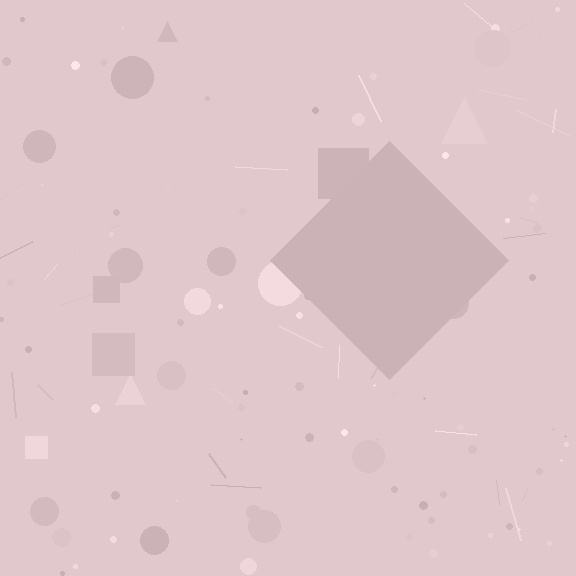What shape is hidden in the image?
A diamond is hidden in the image.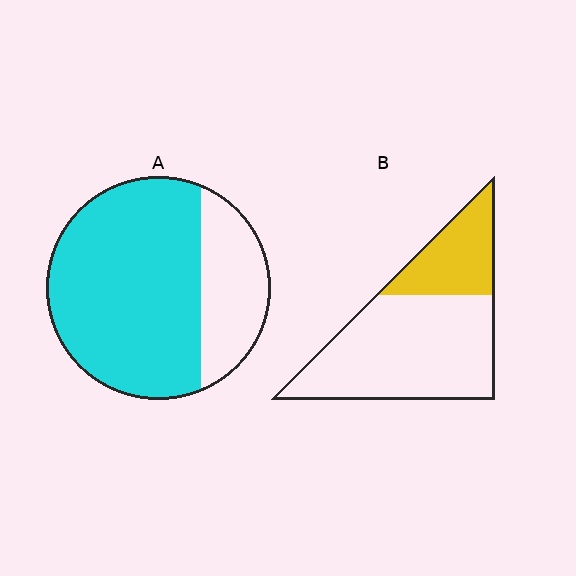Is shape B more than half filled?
No.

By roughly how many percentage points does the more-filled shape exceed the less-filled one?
By roughly 45 percentage points (A over B).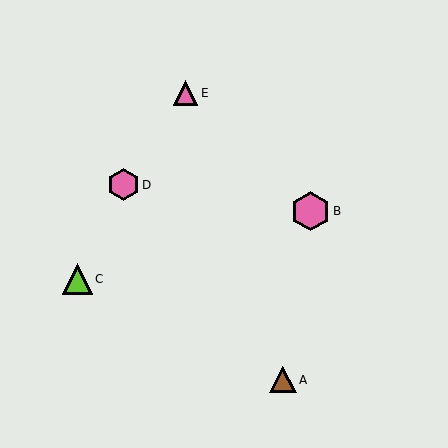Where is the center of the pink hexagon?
The center of the pink hexagon is at (310, 211).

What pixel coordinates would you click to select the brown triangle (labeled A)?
Click at (283, 380) to select the brown triangle A.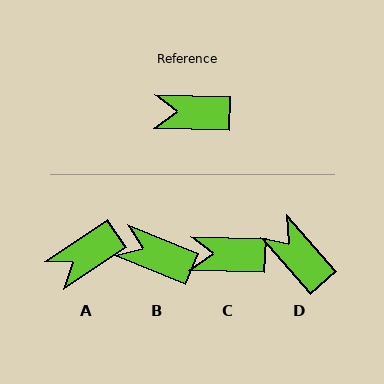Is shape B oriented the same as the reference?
No, it is off by about 21 degrees.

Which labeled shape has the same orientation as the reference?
C.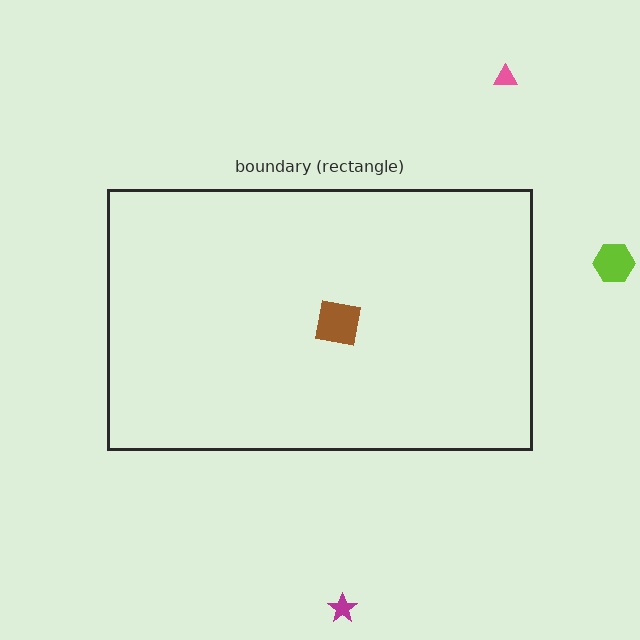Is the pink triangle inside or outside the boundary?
Outside.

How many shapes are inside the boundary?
1 inside, 3 outside.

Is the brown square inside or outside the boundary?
Inside.